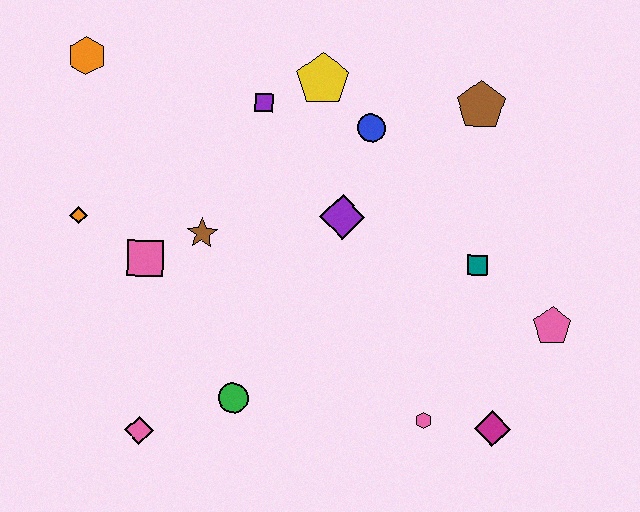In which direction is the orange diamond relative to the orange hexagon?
The orange diamond is below the orange hexagon.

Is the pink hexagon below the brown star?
Yes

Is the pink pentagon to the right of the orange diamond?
Yes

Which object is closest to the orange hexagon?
The orange diamond is closest to the orange hexagon.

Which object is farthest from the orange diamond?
The pink pentagon is farthest from the orange diamond.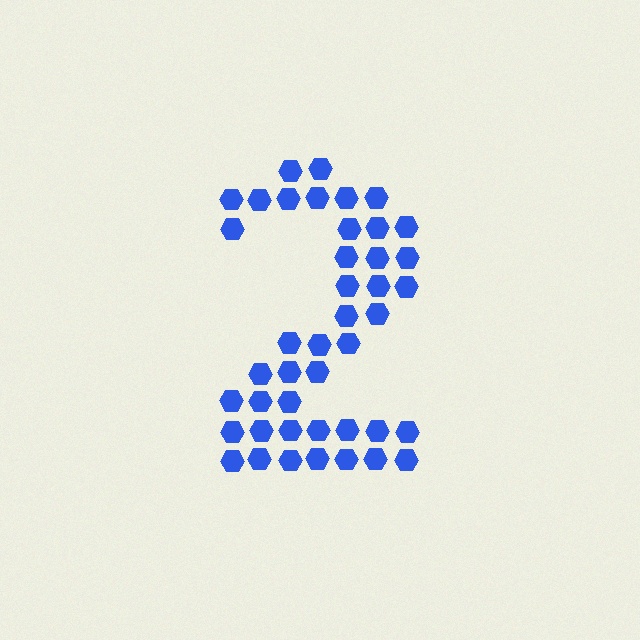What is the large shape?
The large shape is the digit 2.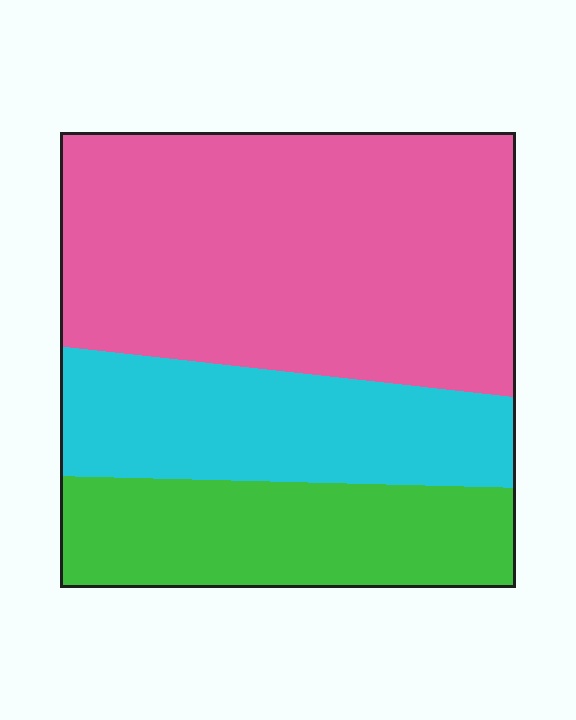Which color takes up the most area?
Pink, at roughly 55%.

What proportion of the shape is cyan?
Cyan covers 24% of the shape.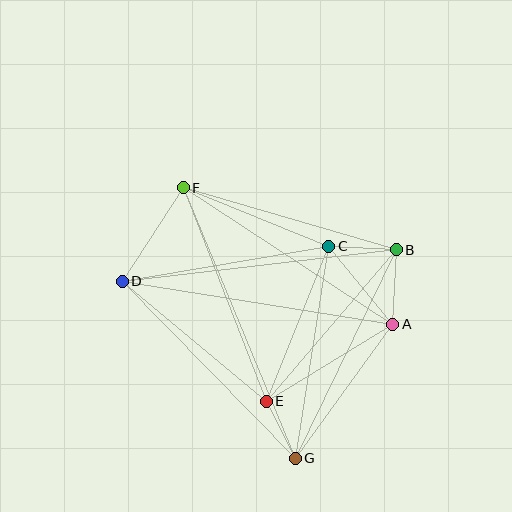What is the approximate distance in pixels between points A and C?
The distance between A and C is approximately 101 pixels.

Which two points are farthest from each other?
Points F and G are farthest from each other.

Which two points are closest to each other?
Points E and G are closest to each other.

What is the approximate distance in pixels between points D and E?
The distance between D and E is approximately 188 pixels.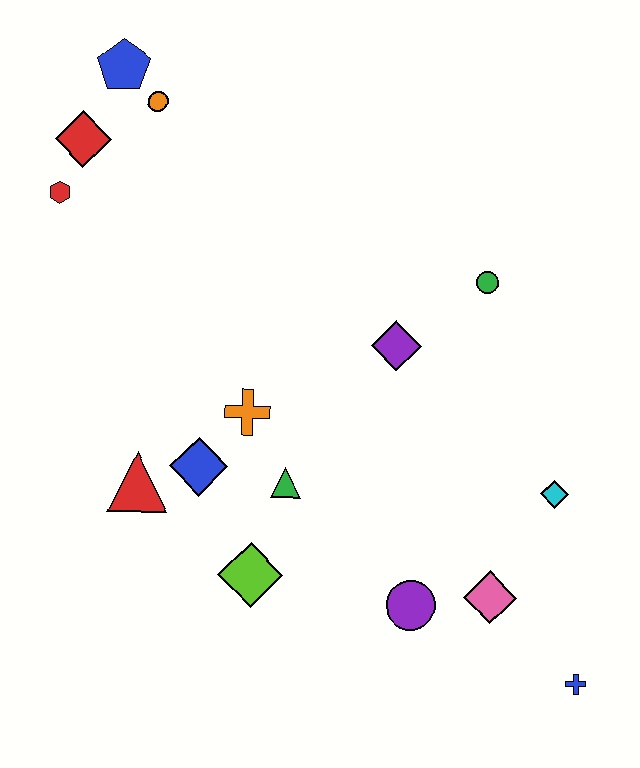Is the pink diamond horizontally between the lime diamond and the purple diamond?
No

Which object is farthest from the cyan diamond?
The blue pentagon is farthest from the cyan diamond.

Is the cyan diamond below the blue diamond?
Yes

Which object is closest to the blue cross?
The pink diamond is closest to the blue cross.